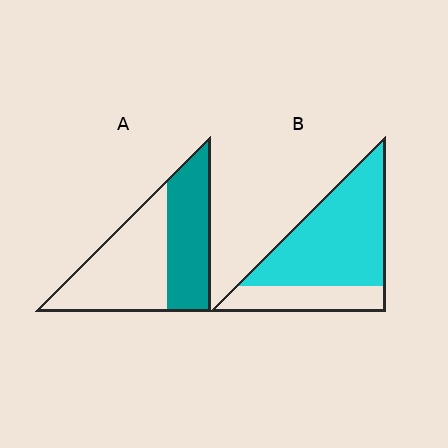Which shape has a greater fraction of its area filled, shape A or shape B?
Shape B.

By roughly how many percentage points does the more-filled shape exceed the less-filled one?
By roughly 30 percentage points (B over A).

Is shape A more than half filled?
No.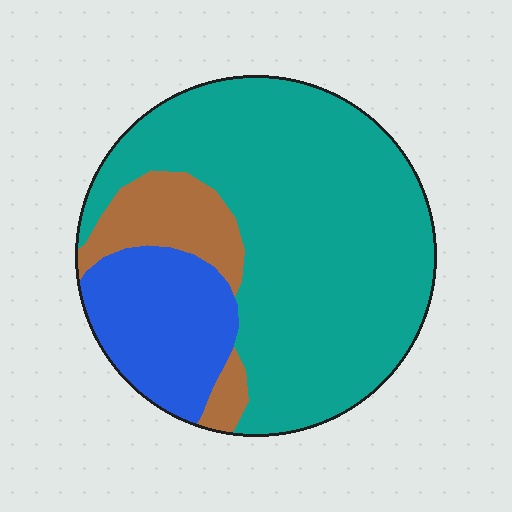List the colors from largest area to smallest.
From largest to smallest: teal, blue, brown.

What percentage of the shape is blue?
Blue covers 19% of the shape.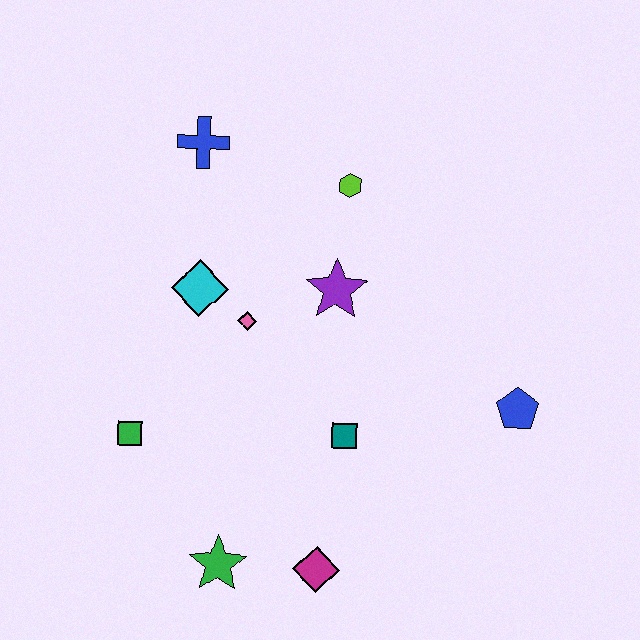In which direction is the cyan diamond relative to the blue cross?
The cyan diamond is below the blue cross.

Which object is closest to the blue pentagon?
The teal square is closest to the blue pentagon.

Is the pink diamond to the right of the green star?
Yes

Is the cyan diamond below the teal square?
No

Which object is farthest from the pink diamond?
The blue pentagon is farthest from the pink diamond.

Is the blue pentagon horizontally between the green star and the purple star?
No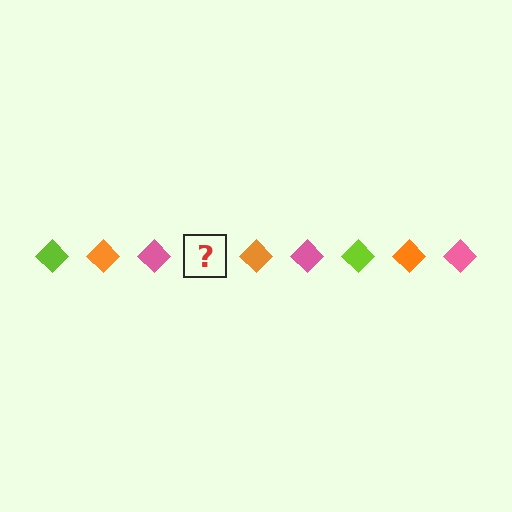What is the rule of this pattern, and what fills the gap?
The rule is that the pattern cycles through lime, orange, pink diamonds. The gap should be filled with a lime diamond.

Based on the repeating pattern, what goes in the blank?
The blank should be a lime diamond.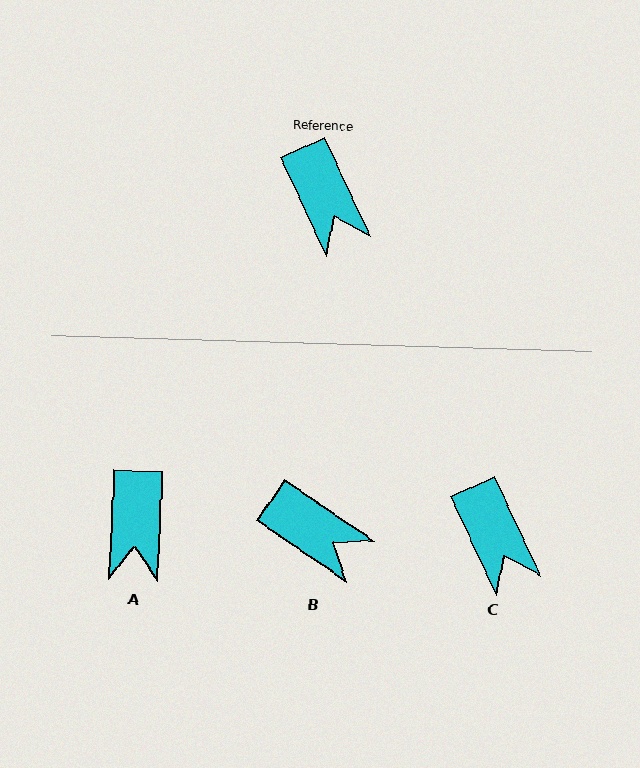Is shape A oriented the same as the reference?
No, it is off by about 27 degrees.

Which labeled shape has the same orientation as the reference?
C.